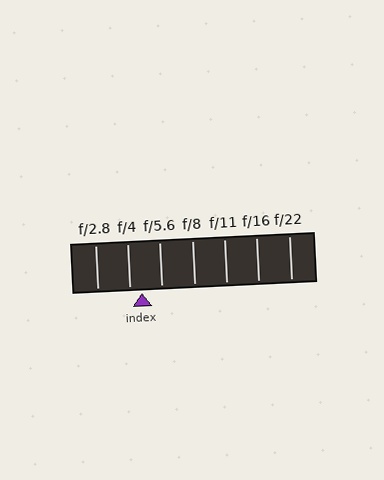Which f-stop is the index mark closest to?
The index mark is closest to f/4.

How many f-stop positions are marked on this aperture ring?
There are 7 f-stop positions marked.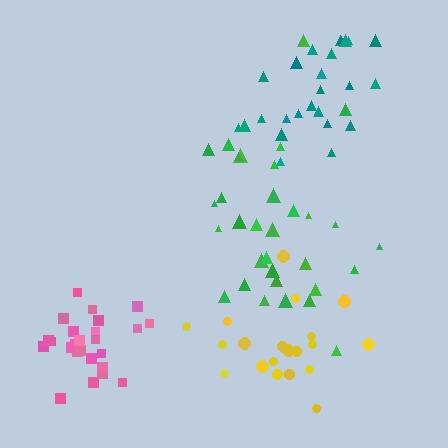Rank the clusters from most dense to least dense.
pink, teal, green, yellow.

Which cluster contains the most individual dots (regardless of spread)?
Green (33).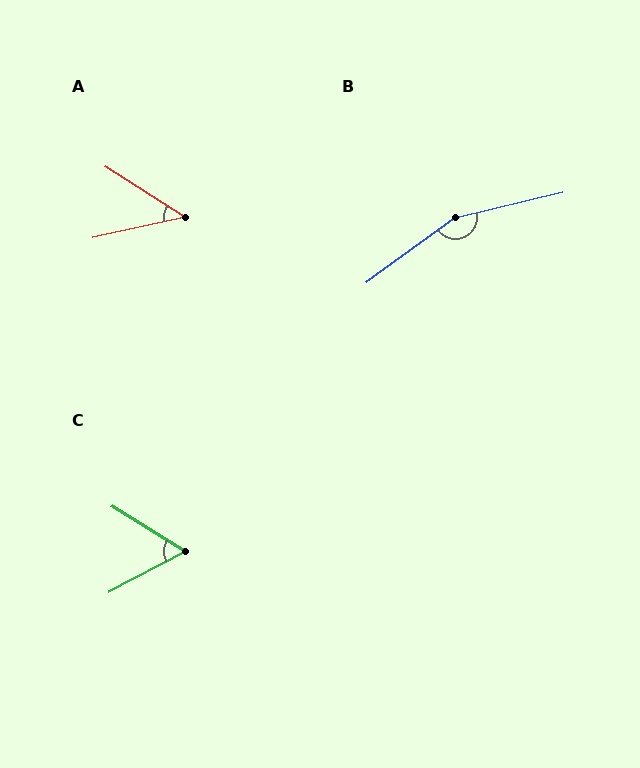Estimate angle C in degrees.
Approximately 59 degrees.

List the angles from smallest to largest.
A (45°), C (59°), B (157°).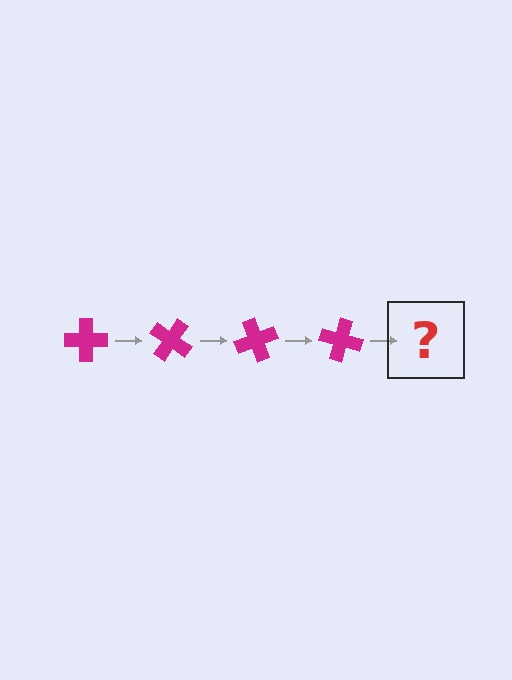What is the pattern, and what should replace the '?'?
The pattern is that the cross rotates 35 degrees each step. The '?' should be a magenta cross rotated 140 degrees.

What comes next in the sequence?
The next element should be a magenta cross rotated 140 degrees.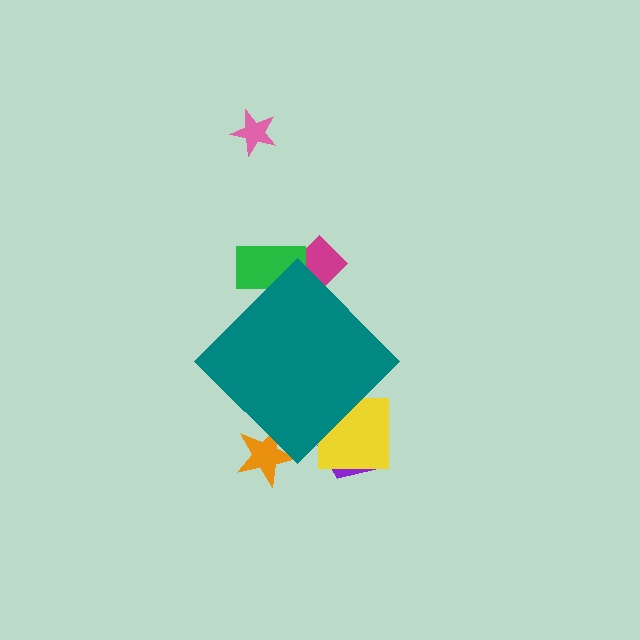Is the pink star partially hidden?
No, the pink star is fully visible.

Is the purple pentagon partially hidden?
Yes, the purple pentagon is partially hidden behind the teal diamond.